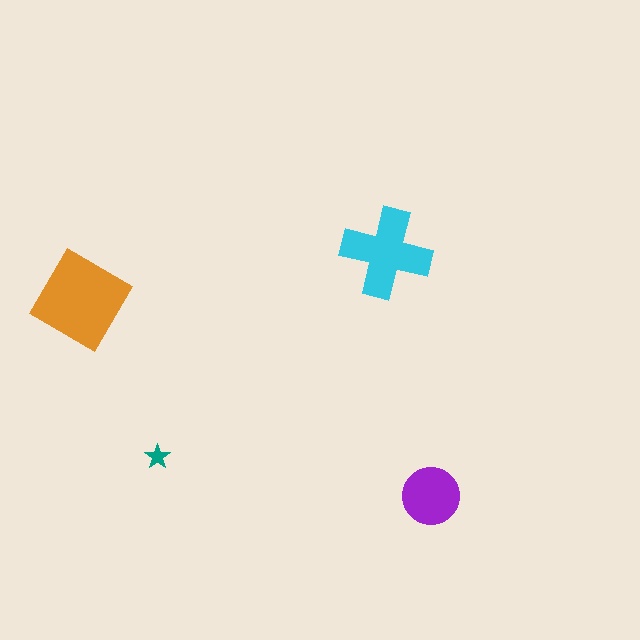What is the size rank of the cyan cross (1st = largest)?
2nd.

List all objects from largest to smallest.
The orange diamond, the cyan cross, the purple circle, the teal star.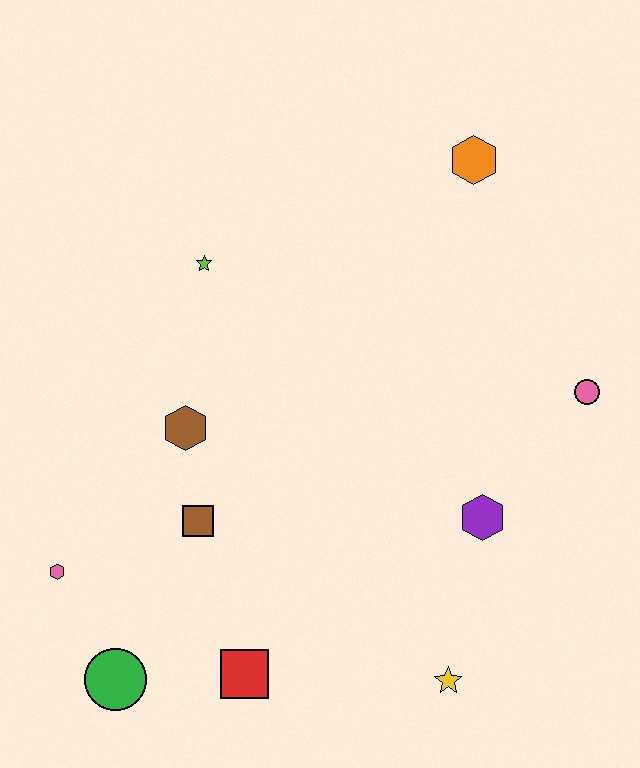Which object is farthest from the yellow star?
The orange hexagon is farthest from the yellow star.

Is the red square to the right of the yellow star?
No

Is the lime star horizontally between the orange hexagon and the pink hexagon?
Yes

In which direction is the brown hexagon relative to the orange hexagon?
The brown hexagon is to the left of the orange hexagon.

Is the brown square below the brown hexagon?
Yes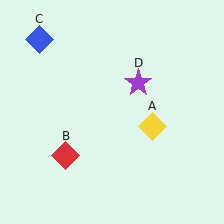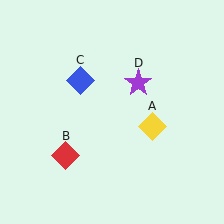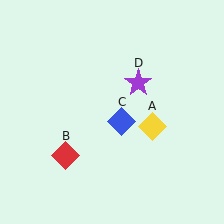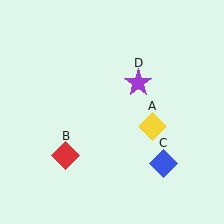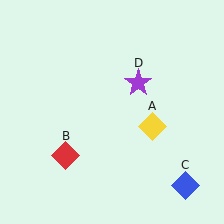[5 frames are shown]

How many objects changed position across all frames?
1 object changed position: blue diamond (object C).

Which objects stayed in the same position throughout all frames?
Yellow diamond (object A) and red diamond (object B) and purple star (object D) remained stationary.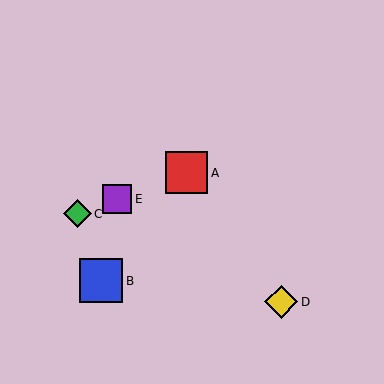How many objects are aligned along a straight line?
3 objects (A, C, E) are aligned along a straight line.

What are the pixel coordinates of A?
Object A is at (187, 173).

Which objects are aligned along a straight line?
Objects A, C, E are aligned along a straight line.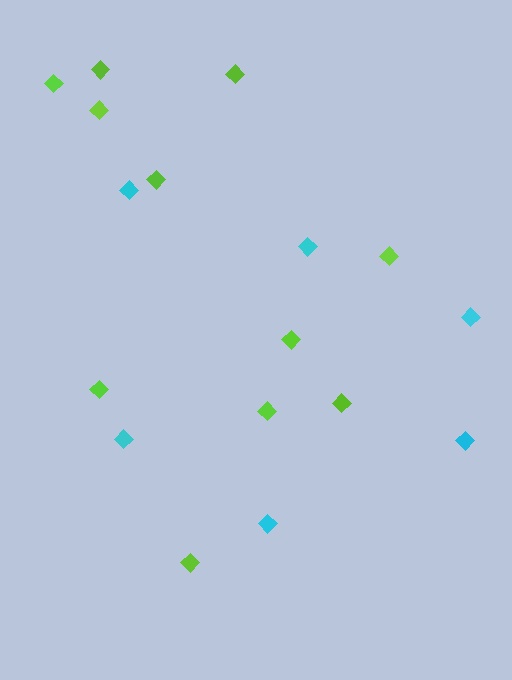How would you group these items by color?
There are 2 groups: one group of lime diamonds (11) and one group of cyan diamonds (6).